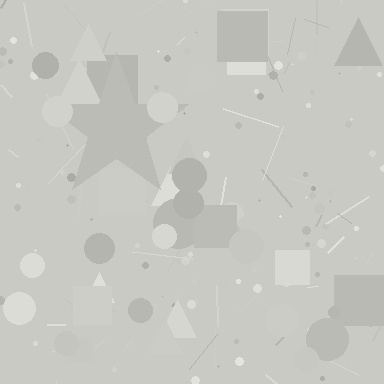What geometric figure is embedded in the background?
A star is embedded in the background.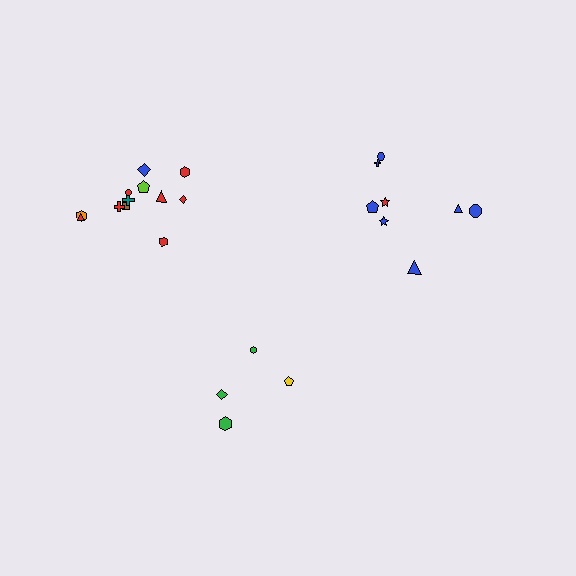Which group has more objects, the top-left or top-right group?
The top-left group.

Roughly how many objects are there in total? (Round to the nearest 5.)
Roughly 25 objects in total.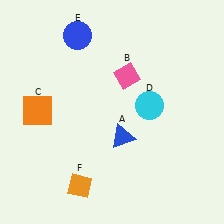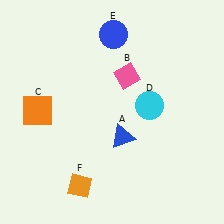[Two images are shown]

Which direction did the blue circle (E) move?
The blue circle (E) moved right.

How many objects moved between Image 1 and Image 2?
1 object moved between the two images.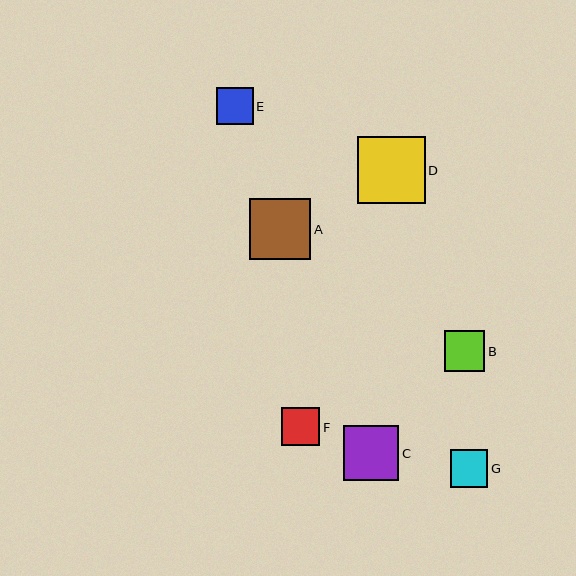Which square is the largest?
Square D is the largest with a size of approximately 67 pixels.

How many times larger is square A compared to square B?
Square A is approximately 1.5 times the size of square B.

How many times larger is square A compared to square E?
Square A is approximately 1.7 times the size of square E.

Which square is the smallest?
Square E is the smallest with a size of approximately 37 pixels.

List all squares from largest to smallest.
From largest to smallest: D, A, C, B, F, G, E.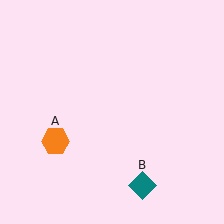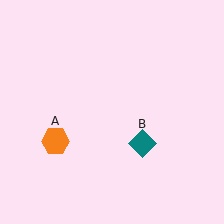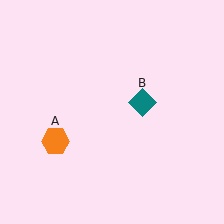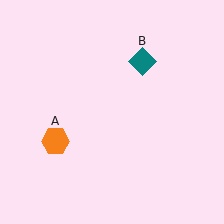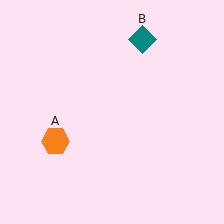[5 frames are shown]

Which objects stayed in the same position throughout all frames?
Orange hexagon (object A) remained stationary.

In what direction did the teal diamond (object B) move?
The teal diamond (object B) moved up.